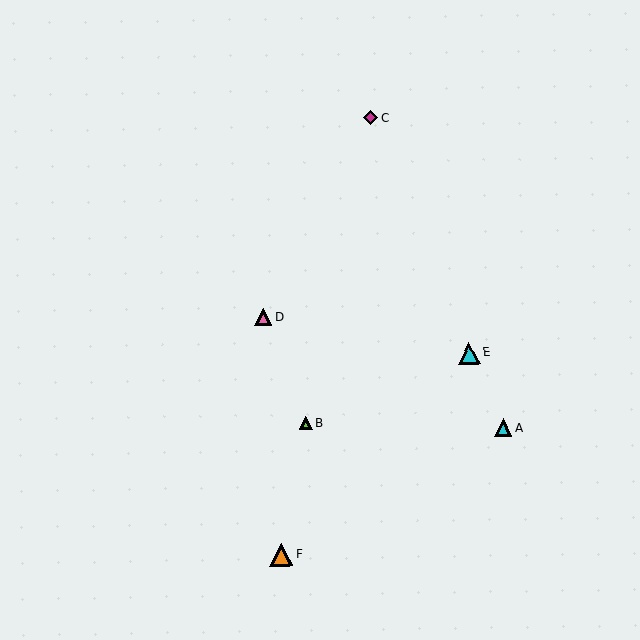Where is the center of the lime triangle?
The center of the lime triangle is at (305, 423).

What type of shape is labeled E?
Shape E is a cyan triangle.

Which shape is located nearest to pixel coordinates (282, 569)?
The orange triangle (labeled F) at (281, 555) is nearest to that location.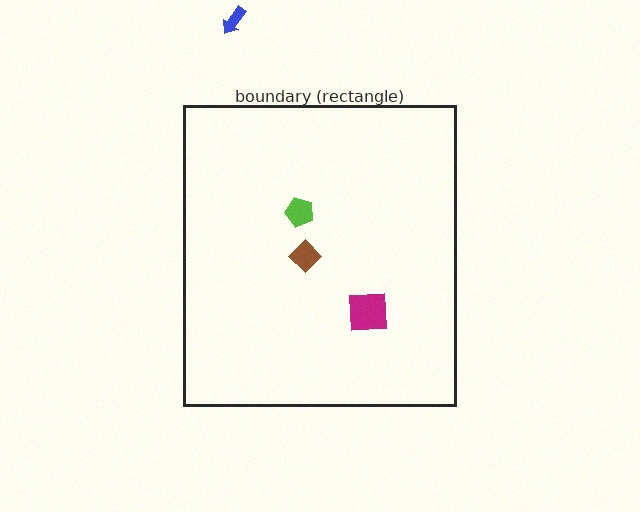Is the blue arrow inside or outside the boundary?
Outside.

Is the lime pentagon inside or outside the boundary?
Inside.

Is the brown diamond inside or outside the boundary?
Inside.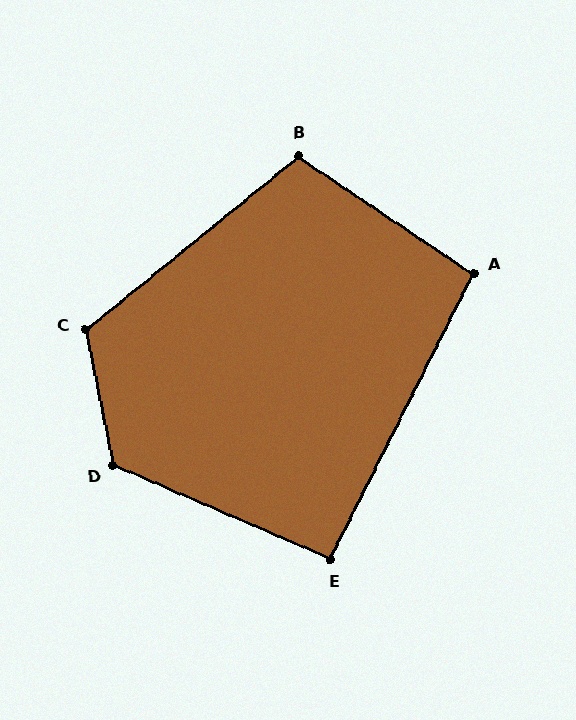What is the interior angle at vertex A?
Approximately 97 degrees (obtuse).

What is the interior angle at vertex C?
Approximately 118 degrees (obtuse).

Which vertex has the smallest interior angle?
E, at approximately 93 degrees.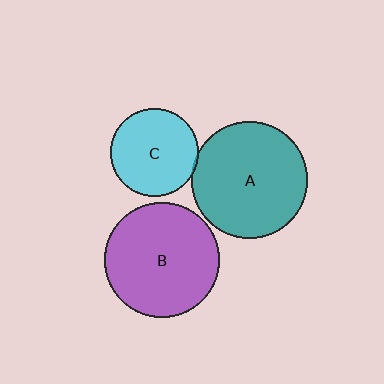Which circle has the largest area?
Circle A (teal).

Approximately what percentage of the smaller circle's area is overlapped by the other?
Approximately 5%.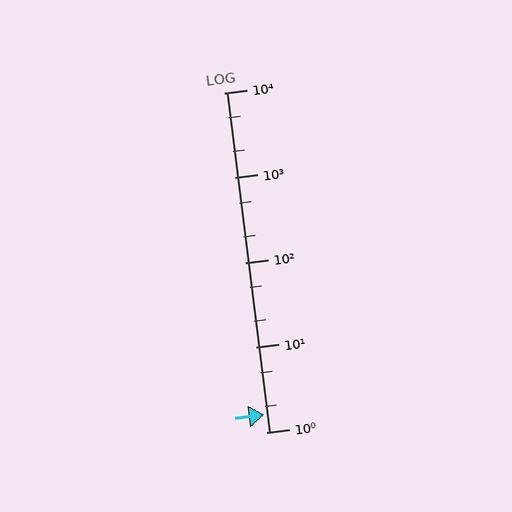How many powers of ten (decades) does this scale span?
The scale spans 4 decades, from 1 to 10000.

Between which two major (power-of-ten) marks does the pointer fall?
The pointer is between 1 and 10.